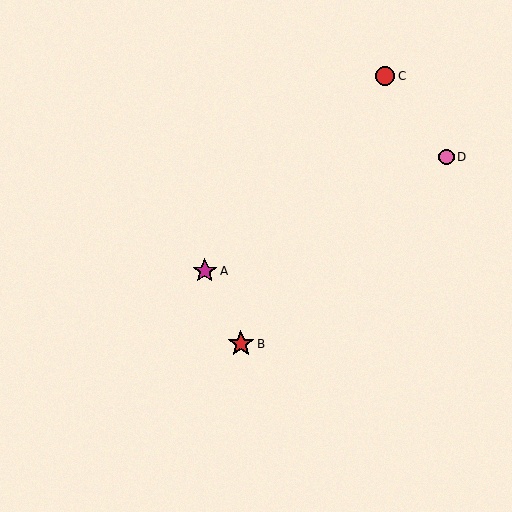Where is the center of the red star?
The center of the red star is at (241, 344).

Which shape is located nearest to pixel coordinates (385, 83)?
The red circle (labeled C) at (385, 76) is nearest to that location.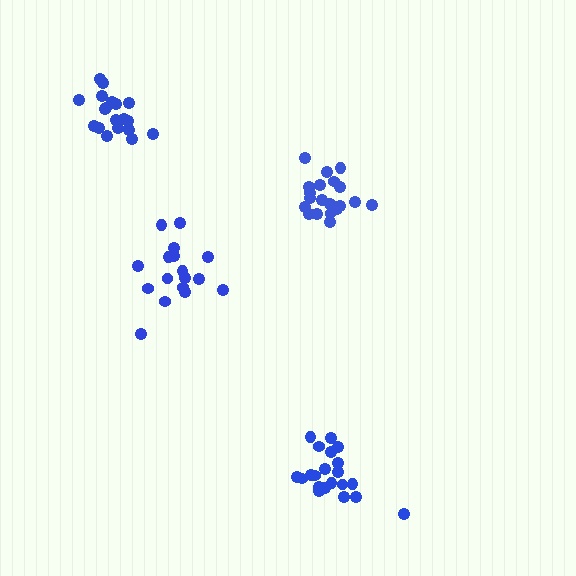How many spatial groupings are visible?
There are 4 spatial groupings.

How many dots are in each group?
Group 1: 18 dots, Group 2: 21 dots, Group 3: 21 dots, Group 4: 19 dots (79 total).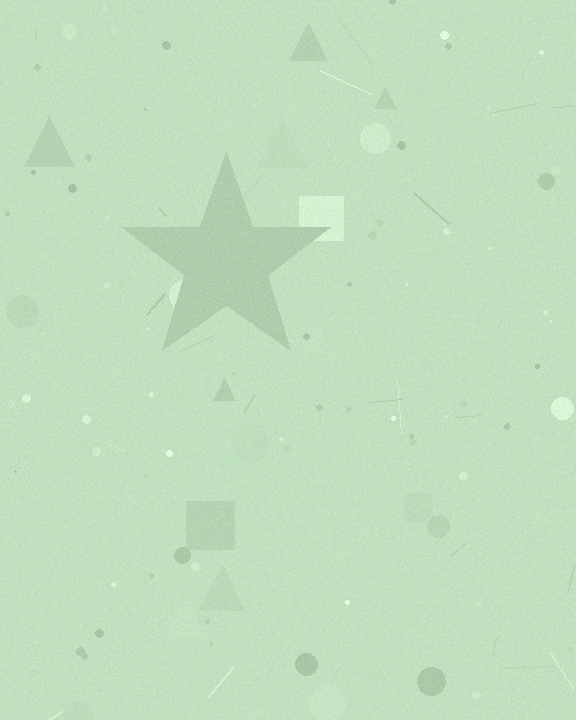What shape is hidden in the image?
A star is hidden in the image.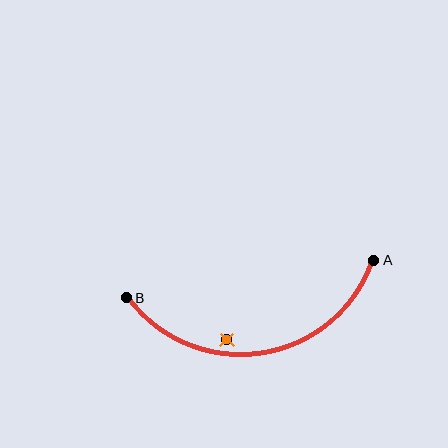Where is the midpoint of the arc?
The arc midpoint is the point on the curve farthest from the straight line joining A and B. It sits below that line.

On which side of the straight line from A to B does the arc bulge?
The arc bulges below the straight line connecting A and B.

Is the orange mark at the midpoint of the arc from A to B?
No — the orange mark does not lie on the arc at all. It sits slightly inside the curve.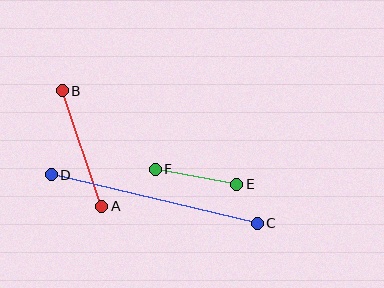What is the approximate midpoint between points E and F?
The midpoint is at approximately (196, 177) pixels.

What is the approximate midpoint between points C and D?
The midpoint is at approximately (154, 199) pixels.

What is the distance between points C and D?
The distance is approximately 212 pixels.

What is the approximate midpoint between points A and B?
The midpoint is at approximately (82, 149) pixels.